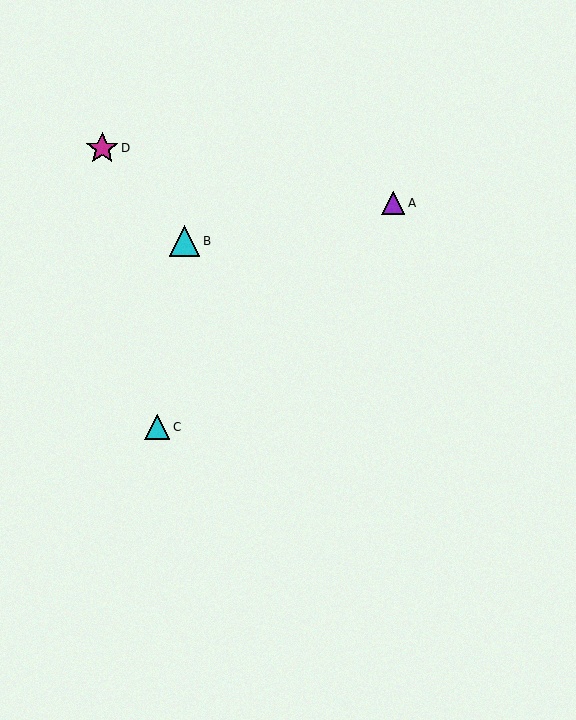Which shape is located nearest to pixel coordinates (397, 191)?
The purple triangle (labeled A) at (393, 203) is nearest to that location.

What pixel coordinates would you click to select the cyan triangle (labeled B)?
Click at (185, 241) to select the cyan triangle B.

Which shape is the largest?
The magenta star (labeled D) is the largest.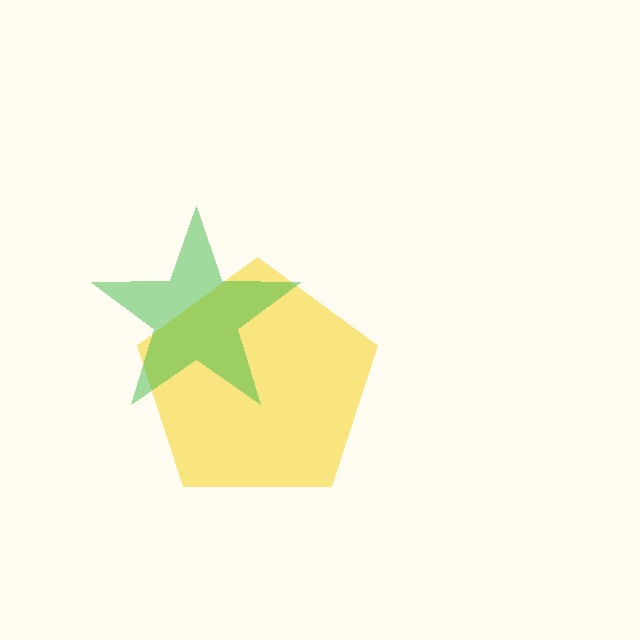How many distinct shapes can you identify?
There are 2 distinct shapes: a yellow pentagon, a green star.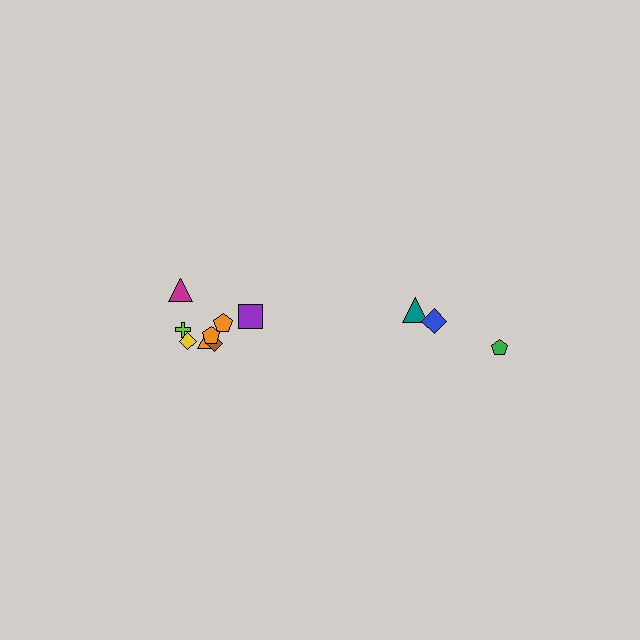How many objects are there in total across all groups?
There are 11 objects.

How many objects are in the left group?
There are 8 objects.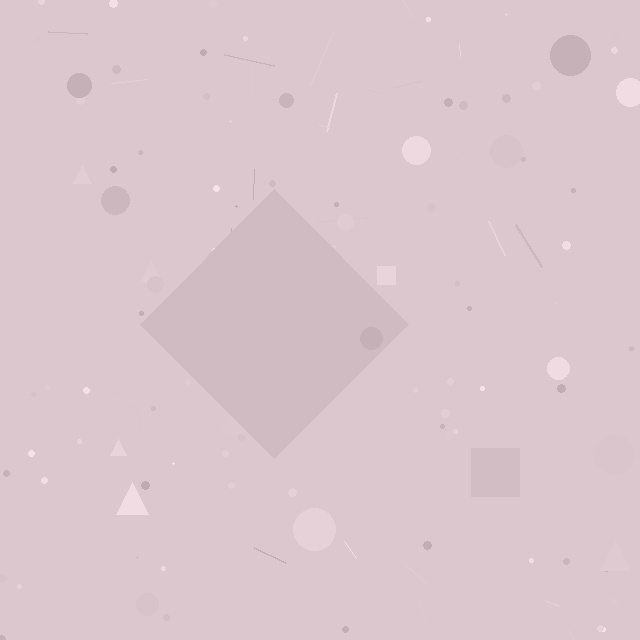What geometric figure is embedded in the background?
A diamond is embedded in the background.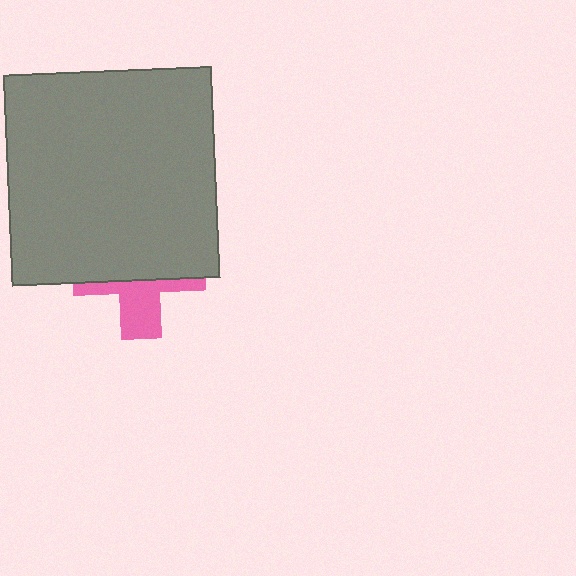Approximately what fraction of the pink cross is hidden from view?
Roughly 63% of the pink cross is hidden behind the gray rectangle.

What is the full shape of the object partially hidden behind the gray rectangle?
The partially hidden object is a pink cross.